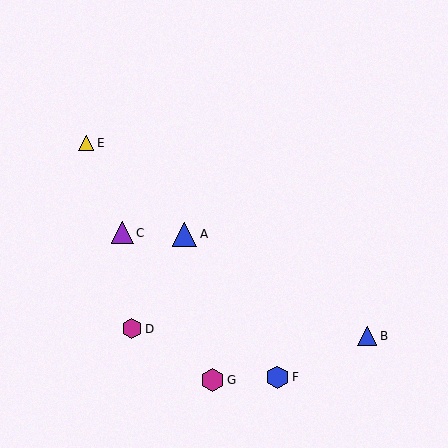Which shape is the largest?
The blue triangle (labeled A) is the largest.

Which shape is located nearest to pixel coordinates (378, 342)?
The blue triangle (labeled B) at (367, 336) is nearest to that location.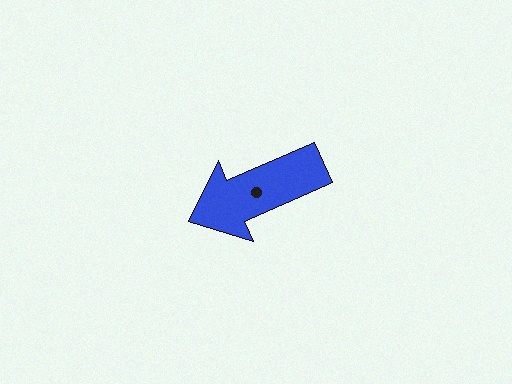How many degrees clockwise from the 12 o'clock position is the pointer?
Approximately 246 degrees.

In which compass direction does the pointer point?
Southwest.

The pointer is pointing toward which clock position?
Roughly 8 o'clock.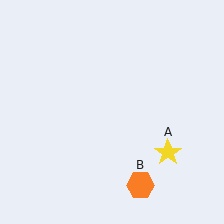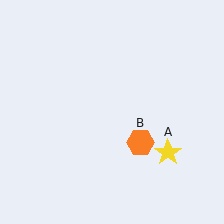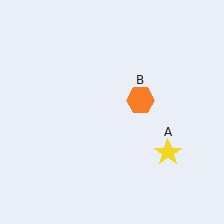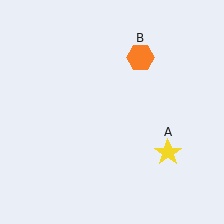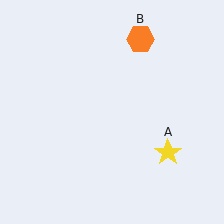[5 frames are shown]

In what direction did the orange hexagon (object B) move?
The orange hexagon (object B) moved up.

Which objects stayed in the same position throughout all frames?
Yellow star (object A) remained stationary.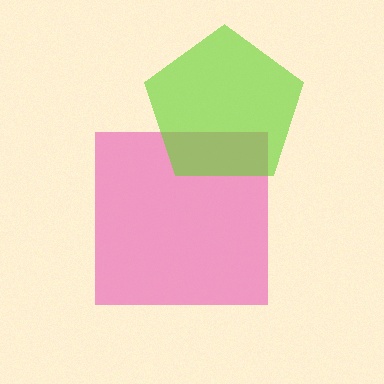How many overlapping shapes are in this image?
There are 2 overlapping shapes in the image.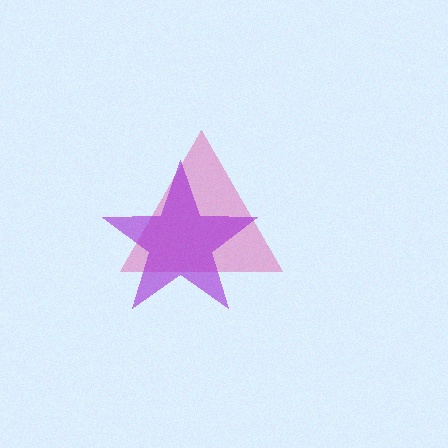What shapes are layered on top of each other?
The layered shapes are: a pink triangle, a purple star.